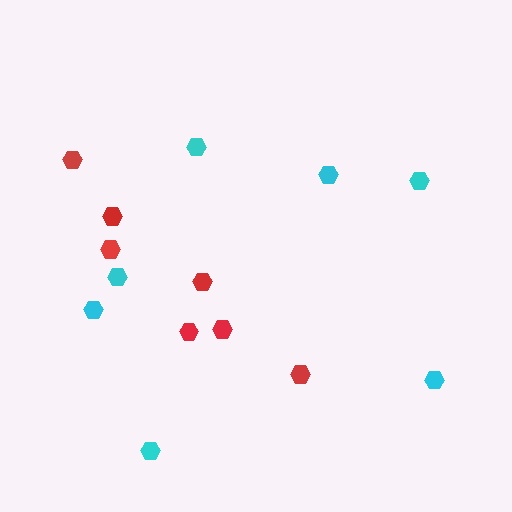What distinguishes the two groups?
There are 2 groups: one group of red hexagons (7) and one group of cyan hexagons (7).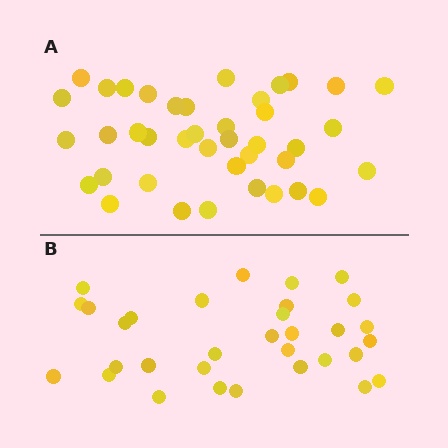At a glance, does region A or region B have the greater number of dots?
Region A (the top region) has more dots.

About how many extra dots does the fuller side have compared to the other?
Region A has roughly 8 or so more dots than region B.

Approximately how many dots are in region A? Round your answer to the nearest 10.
About 40 dots.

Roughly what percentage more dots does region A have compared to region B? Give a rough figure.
About 25% more.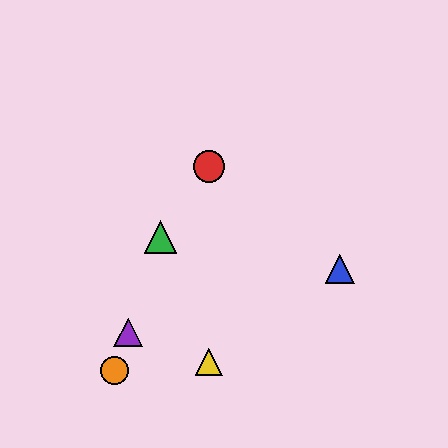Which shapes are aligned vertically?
The red circle, the yellow triangle are aligned vertically.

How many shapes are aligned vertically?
2 shapes (the red circle, the yellow triangle) are aligned vertically.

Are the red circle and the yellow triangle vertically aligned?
Yes, both are at x≈209.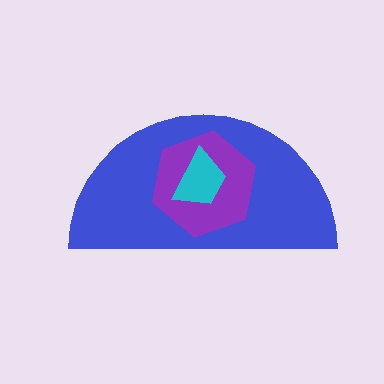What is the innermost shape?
The cyan trapezoid.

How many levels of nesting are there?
3.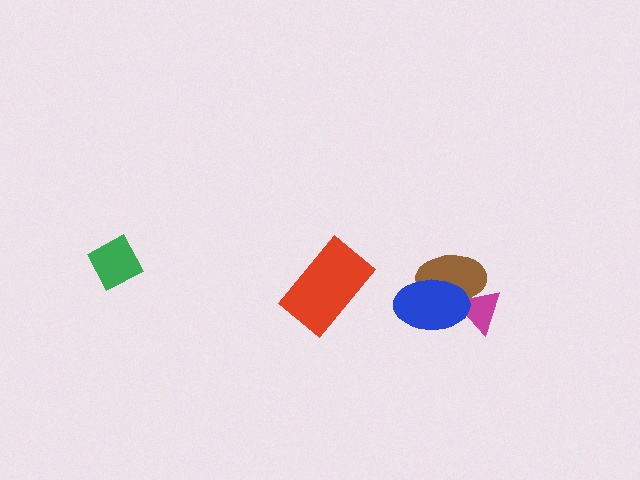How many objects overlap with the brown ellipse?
2 objects overlap with the brown ellipse.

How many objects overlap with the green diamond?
0 objects overlap with the green diamond.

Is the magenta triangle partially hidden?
Yes, it is partially covered by another shape.